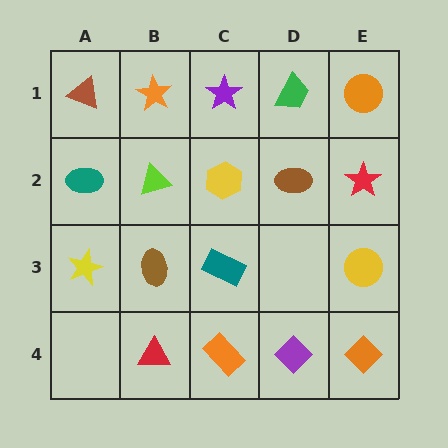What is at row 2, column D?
A brown ellipse.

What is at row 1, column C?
A purple star.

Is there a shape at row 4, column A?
No, that cell is empty.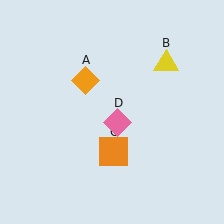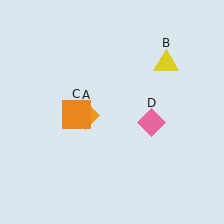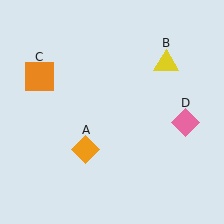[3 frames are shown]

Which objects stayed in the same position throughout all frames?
Yellow triangle (object B) remained stationary.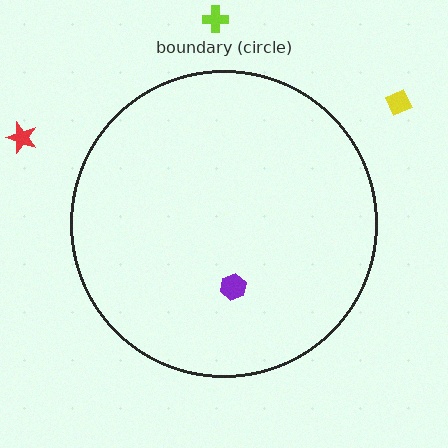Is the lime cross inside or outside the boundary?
Outside.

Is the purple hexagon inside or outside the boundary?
Inside.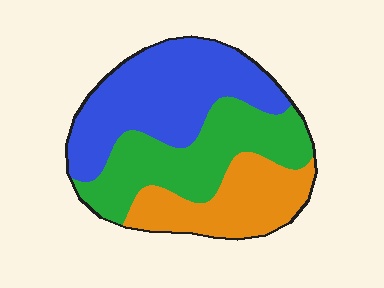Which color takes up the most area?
Blue, at roughly 40%.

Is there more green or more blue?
Blue.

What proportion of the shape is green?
Green covers 34% of the shape.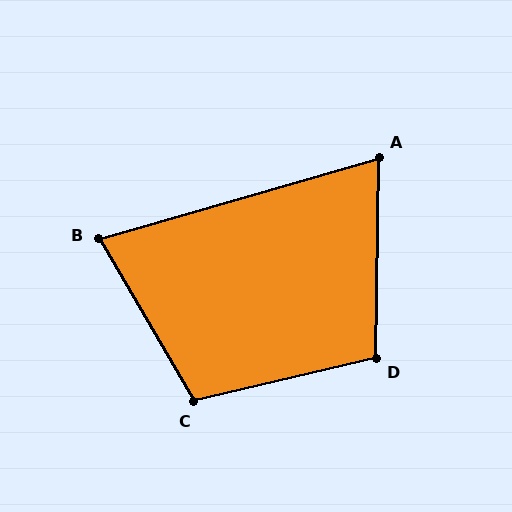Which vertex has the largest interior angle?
C, at approximately 107 degrees.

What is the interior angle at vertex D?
Approximately 104 degrees (obtuse).